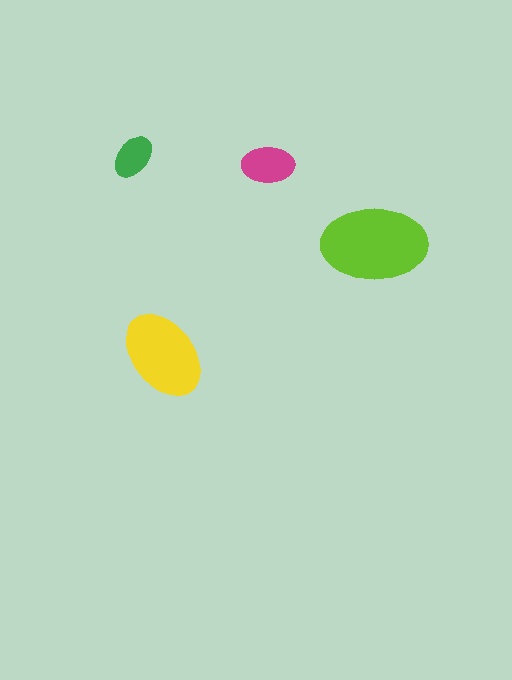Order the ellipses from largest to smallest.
the lime one, the yellow one, the magenta one, the green one.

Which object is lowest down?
The yellow ellipse is bottommost.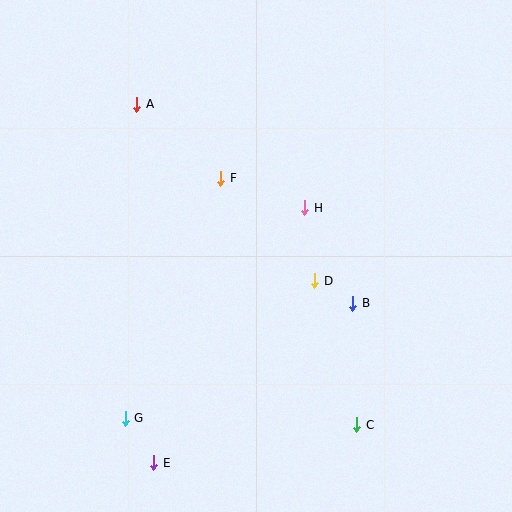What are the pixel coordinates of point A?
Point A is at (137, 104).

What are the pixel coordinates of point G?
Point G is at (125, 418).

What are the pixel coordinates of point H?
Point H is at (305, 208).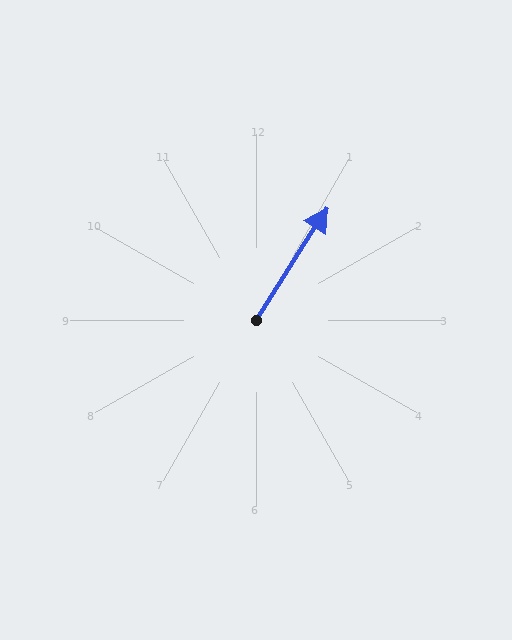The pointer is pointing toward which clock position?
Roughly 1 o'clock.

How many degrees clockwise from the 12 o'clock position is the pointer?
Approximately 32 degrees.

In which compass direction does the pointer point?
Northeast.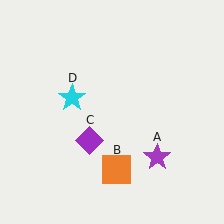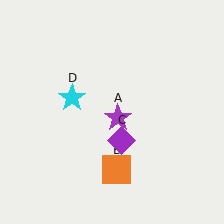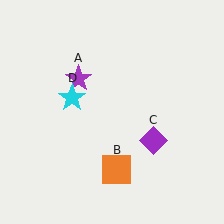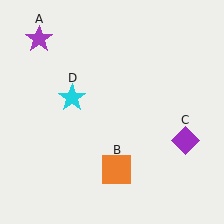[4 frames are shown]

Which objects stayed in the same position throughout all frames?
Orange square (object B) and cyan star (object D) remained stationary.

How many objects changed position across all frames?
2 objects changed position: purple star (object A), purple diamond (object C).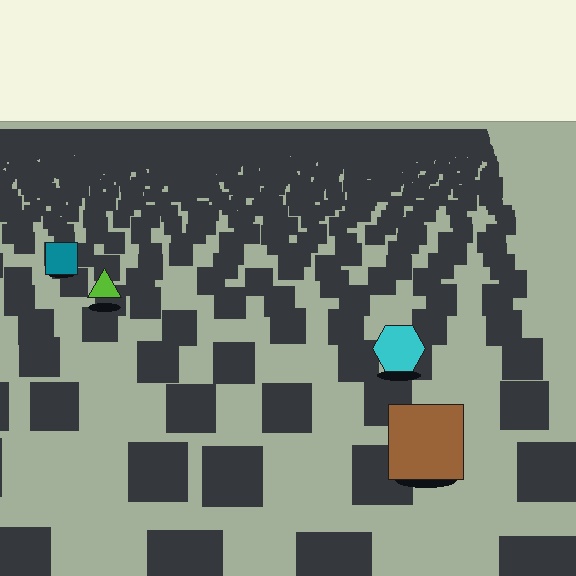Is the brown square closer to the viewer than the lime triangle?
Yes. The brown square is closer — you can tell from the texture gradient: the ground texture is coarser near it.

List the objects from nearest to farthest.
From nearest to farthest: the brown square, the cyan hexagon, the lime triangle, the teal square.